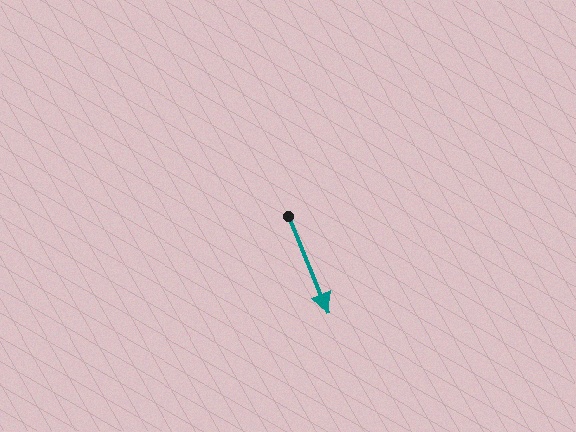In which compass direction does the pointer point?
Southeast.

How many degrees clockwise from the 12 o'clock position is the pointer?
Approximately 157 degrees.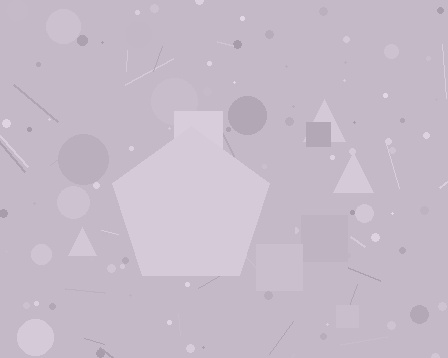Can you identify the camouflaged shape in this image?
The camouflaged shape is a pentagon.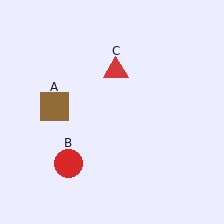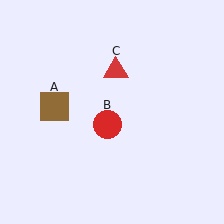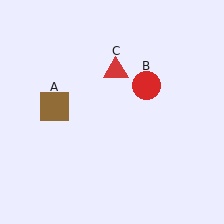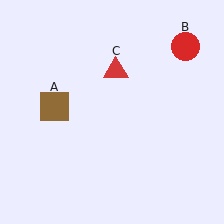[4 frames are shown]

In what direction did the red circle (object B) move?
The red circle (object B) moved up and to the right.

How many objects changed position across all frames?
1 object changed position: red circle (object B).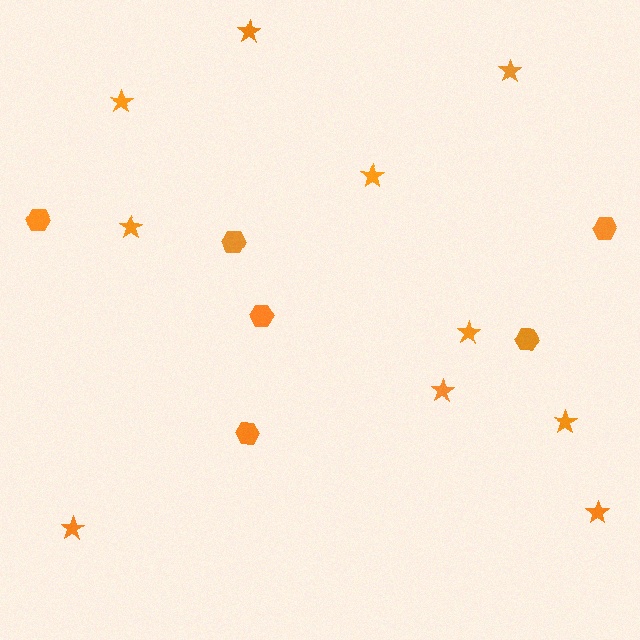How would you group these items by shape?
There are 2 groups: one group of hexagons (6) and one group of stars (10).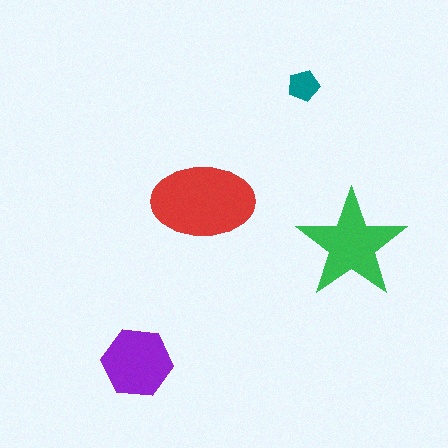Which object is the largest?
The red ellipse.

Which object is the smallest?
The teal pentagon.